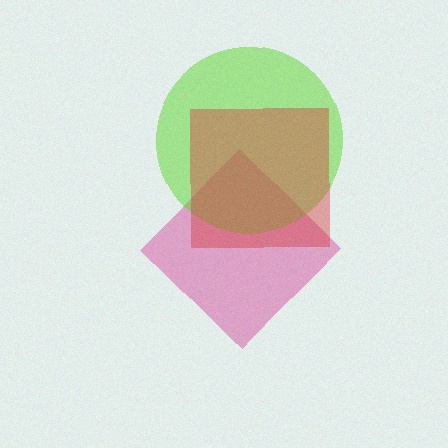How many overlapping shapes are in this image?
There are 3 overlapping shapes in the image.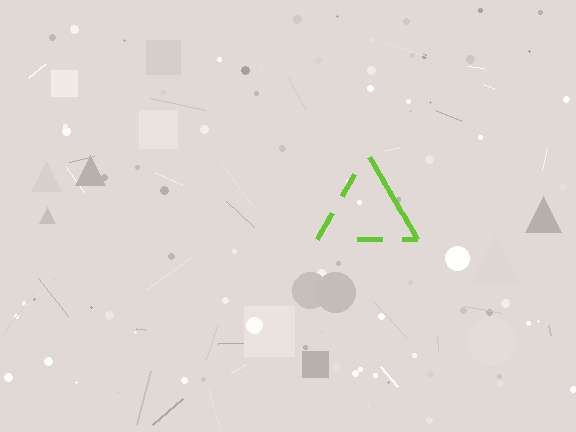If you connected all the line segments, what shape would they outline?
They would outline a triangle.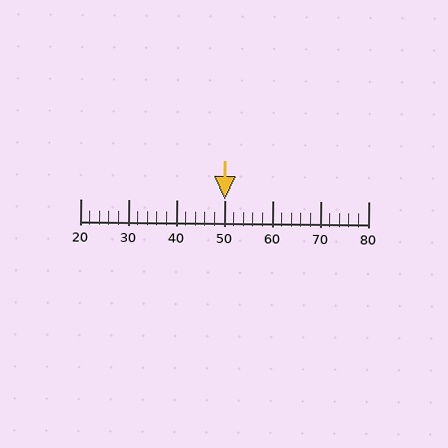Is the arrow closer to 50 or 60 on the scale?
The arrow is closer to 50.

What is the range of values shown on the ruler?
The ruler shows values from 20 to 80.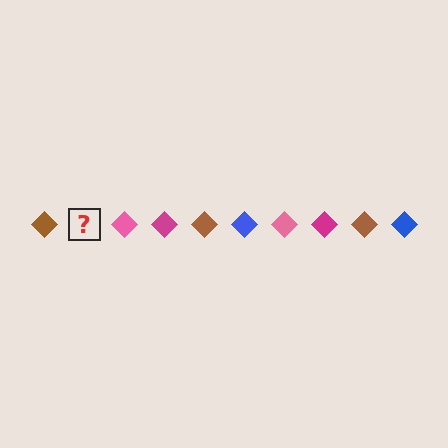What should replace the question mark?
The question mark should be replaced with a blue diamond.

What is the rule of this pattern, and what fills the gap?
The rule is that the pattern cycles through brown, blue, pink, magenta diamonds. The gap should be filled with a blue diamond.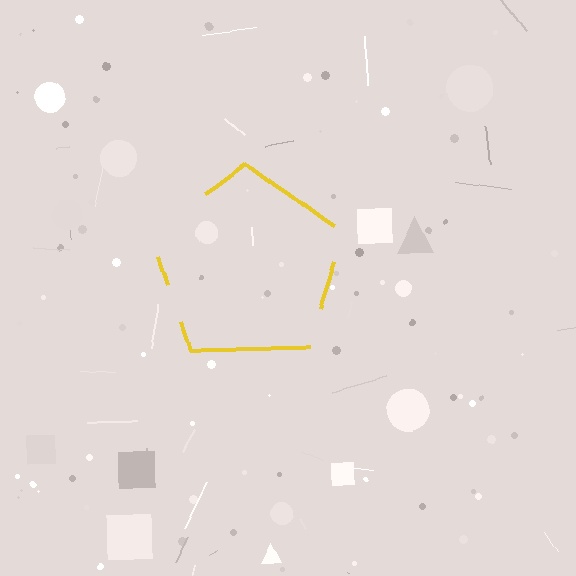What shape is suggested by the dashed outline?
The dashed outline suggests a pentagon.